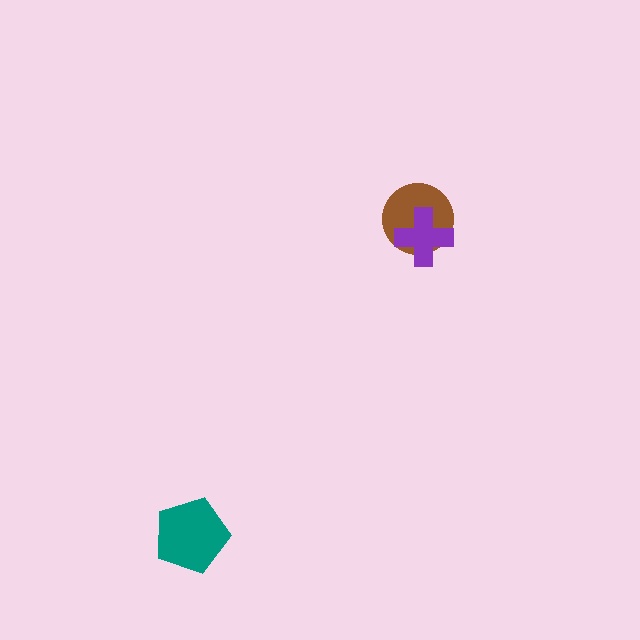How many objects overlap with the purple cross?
1 object overlaps with the purple cross.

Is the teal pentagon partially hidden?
No, no other shape covers it.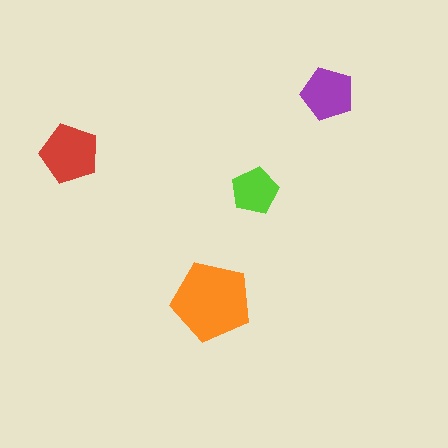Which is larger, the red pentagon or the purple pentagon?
The red one.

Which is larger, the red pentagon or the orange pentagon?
The orange one.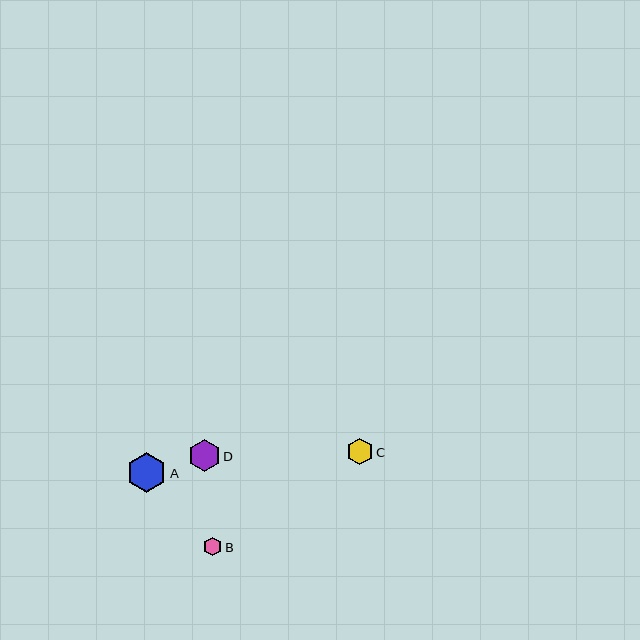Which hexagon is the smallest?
Hexagon B is the smallest with a size of approximately 18 pixels.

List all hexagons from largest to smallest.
From largest to smallest: A, D, C, B.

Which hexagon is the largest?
Hexagon A is the largest with a size of approximately 40 pixels.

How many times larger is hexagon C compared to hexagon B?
Hexagon C is approximately 1.5 times the size of hexagon B.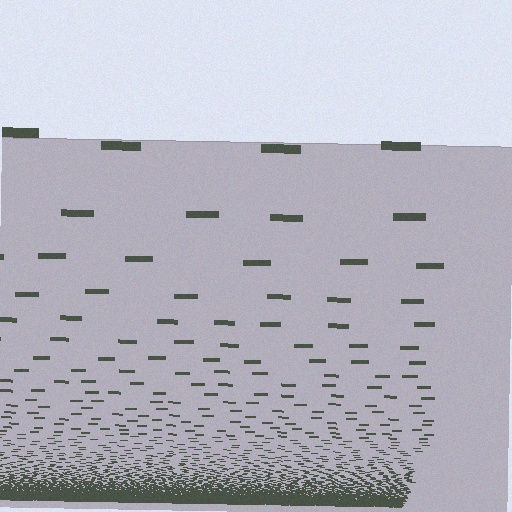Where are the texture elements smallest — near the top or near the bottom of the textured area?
Near the bottom.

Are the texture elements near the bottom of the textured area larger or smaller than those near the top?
Smaller. The gradient is inverted — elements near the bottom are smaller and denser.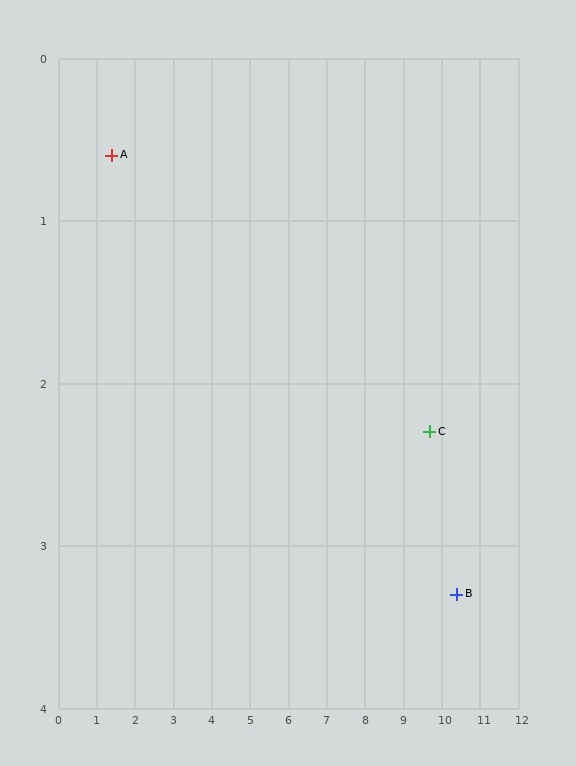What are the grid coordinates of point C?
Point C is at approximately (9.7, 2.3).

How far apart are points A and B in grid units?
Points A and B are about 9.4 grid units apart.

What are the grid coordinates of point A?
Point A is at approximately (1.4, 0.6).